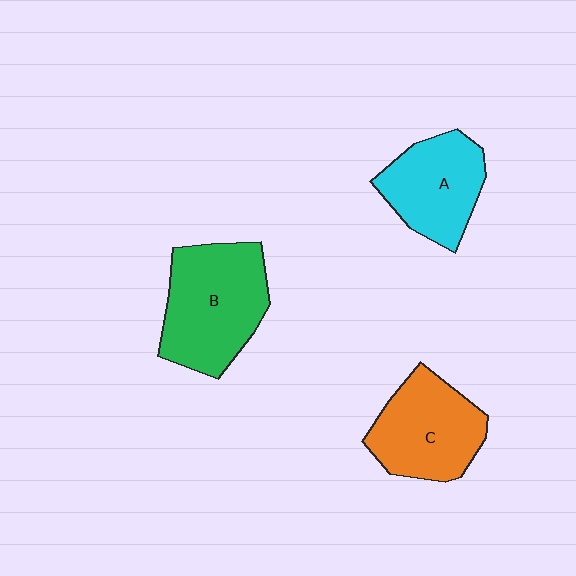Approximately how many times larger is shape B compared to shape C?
Approximately 1.2 times.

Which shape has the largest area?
Shape B (green).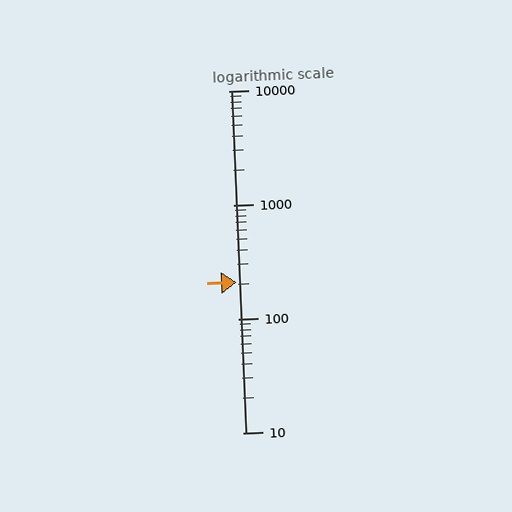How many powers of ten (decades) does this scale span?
The scale spans 3 decades, from 10 to 10000.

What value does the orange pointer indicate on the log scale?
The pointer indicates approximately 210.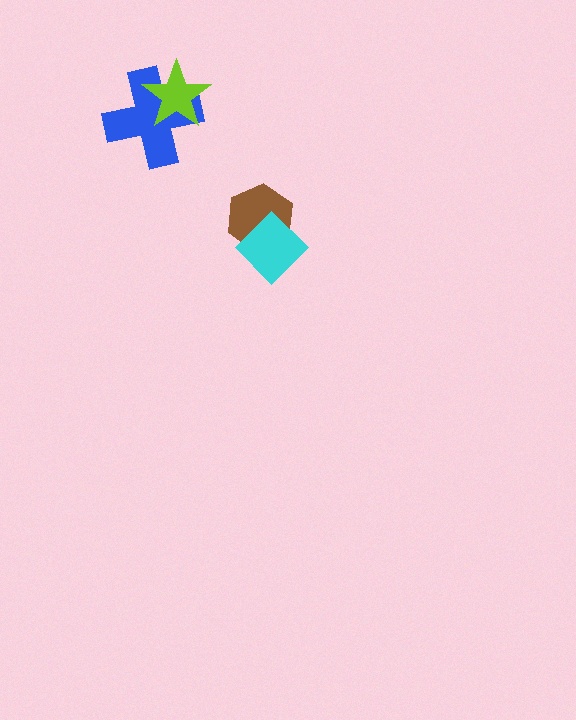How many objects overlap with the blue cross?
1 object overlaps with the blue cross.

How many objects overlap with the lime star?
1 object overlaps with the lime star.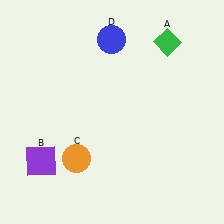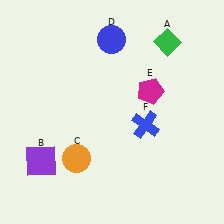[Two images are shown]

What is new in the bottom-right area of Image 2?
A blue cross (F) was added in the bottom-right area of Image 2.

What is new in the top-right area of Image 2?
A magenta pentagon (E) was added in the top-right area of Image 2.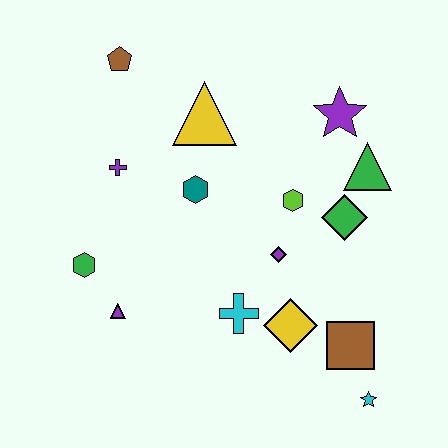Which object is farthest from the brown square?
The brown pentagon is farthest from the brown square.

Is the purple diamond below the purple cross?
Yes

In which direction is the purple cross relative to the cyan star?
The purple cross is to the left of the cyan star.